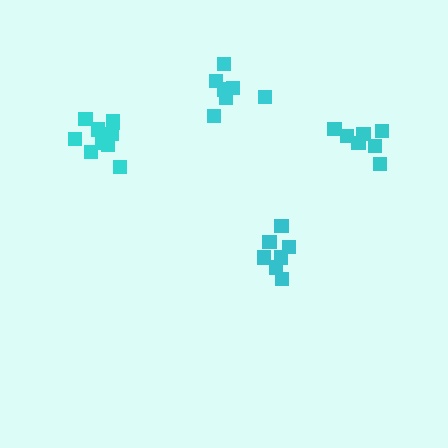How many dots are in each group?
Group 1: 7 dots, Group 2: 9 dots, Group 3: 10 dots, Group 4: 7 dots (33 total).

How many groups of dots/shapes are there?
There are 4 groups.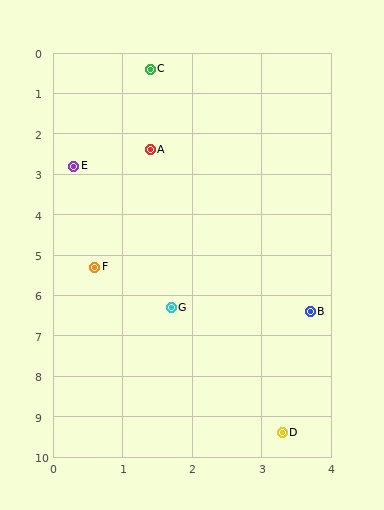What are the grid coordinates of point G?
Point G is at approximately (1.7, 6.3).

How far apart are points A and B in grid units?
Points A and B are about 4.6 grid units apart.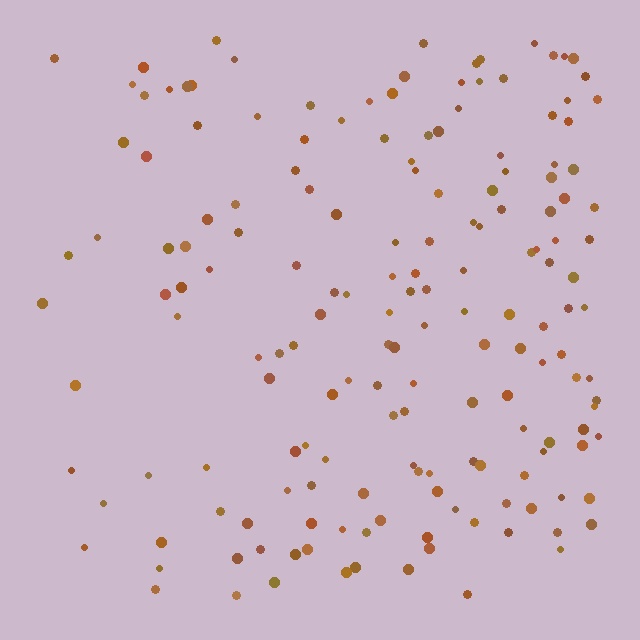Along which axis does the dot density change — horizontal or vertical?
Horizontal.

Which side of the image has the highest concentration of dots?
The right.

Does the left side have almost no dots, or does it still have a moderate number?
Still a moderate number, just noticeably fewer than the right.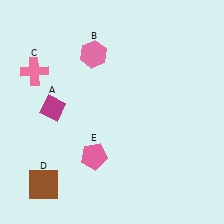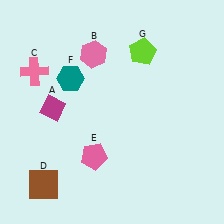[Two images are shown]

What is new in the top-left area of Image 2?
A teal hexagon (F) was added in the top-left area of Image 2.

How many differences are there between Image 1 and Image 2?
There are 2 differences between the two images.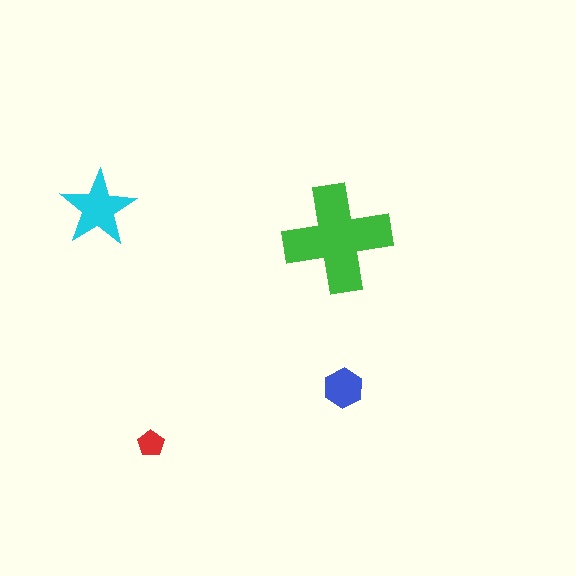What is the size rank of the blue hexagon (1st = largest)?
3rd.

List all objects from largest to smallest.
The green cross, the cyan star, the blue hexagon, the red pentagon.